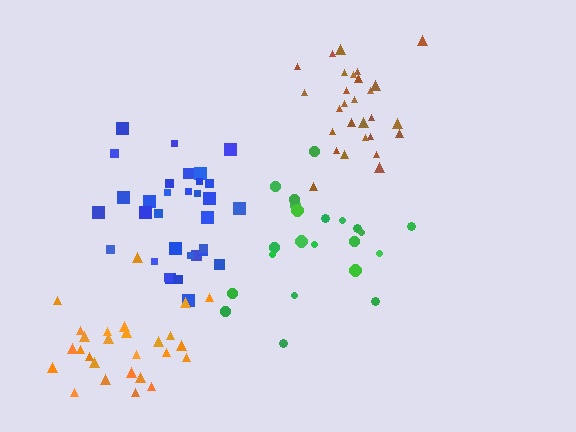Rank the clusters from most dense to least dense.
brown, orange, blue, green.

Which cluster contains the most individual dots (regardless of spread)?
Blue (32).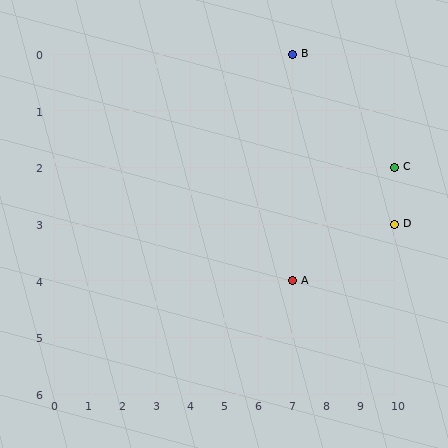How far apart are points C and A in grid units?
Points C and A are 3 columns and 2 rows apart (about 3.6 grid units diagonally).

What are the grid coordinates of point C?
Point C is at grid coordinates (10, 2).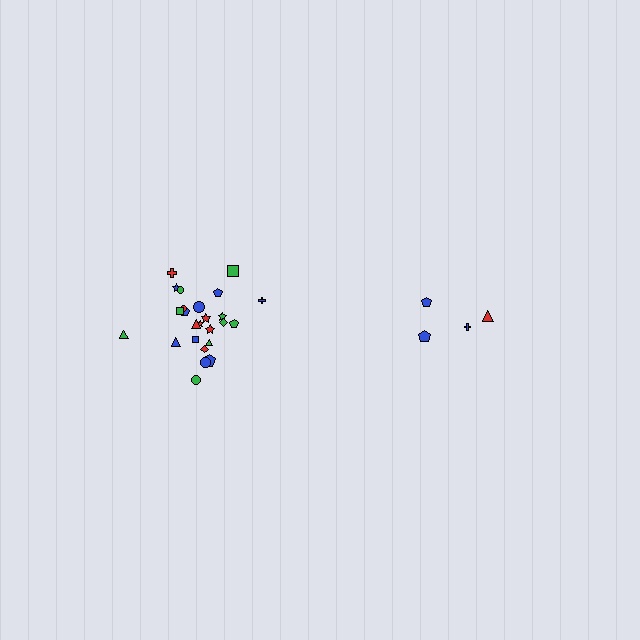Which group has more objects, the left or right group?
The left group.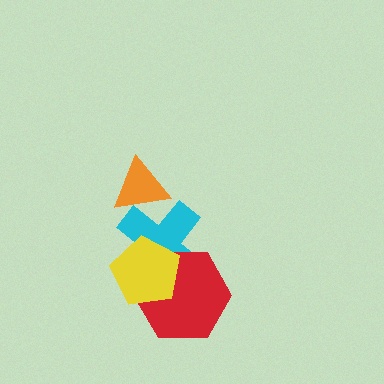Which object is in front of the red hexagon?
The yellow pentagon is in front of the red hexagon.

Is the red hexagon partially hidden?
Yes, it is partially covered by another shape.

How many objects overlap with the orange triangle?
1 object overlaps with the orange triangle.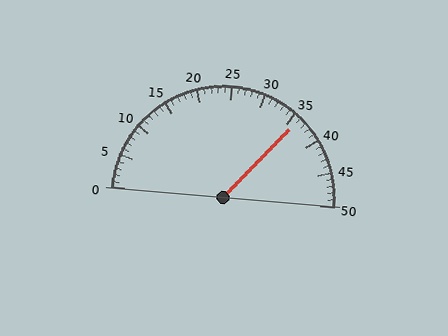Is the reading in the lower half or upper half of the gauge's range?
The reading is in the upper half of the range (0 to 50).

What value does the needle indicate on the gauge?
The needle indicates approximately 36.